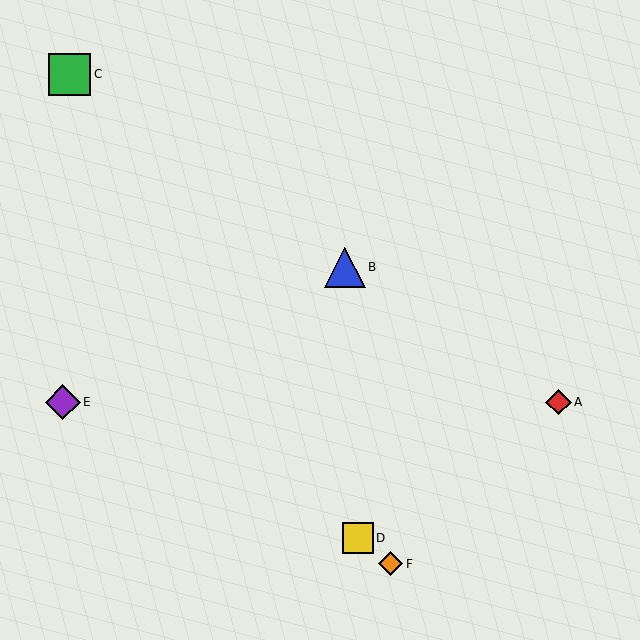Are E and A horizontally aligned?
Yes, both are at y≈402.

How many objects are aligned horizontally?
2 objects (A, E) are aligned horizontally.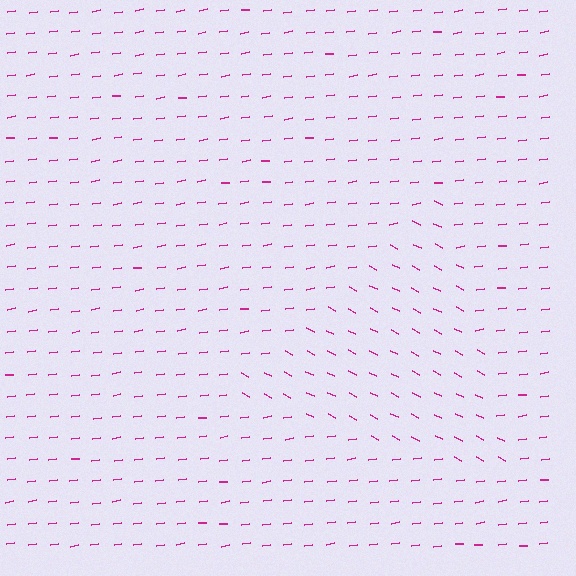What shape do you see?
I see a triangle.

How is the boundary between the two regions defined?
The boundary is defined purely by a change in line orientation (approximately 34 degrees difference). All lines are the same color and thickness.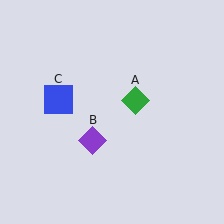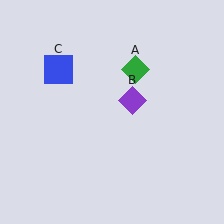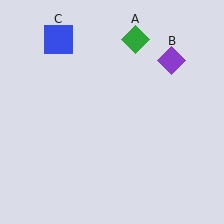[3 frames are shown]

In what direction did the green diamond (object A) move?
The green diamond (object A) moved up.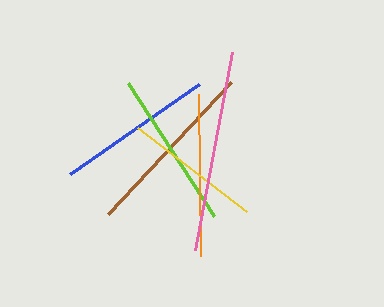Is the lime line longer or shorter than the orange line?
The orange line is longer than the lime line.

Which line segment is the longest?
The pink line is the longest at approximately 202 pixels.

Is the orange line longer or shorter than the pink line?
The pink line is longer than the orange line.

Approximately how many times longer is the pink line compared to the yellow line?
The pink line is approximately 1.5 times the length of the yellow line.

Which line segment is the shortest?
The yellow line is the shortest at approximately 138 pixels.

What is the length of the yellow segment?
The yellow segment is approximately 138 pixels long.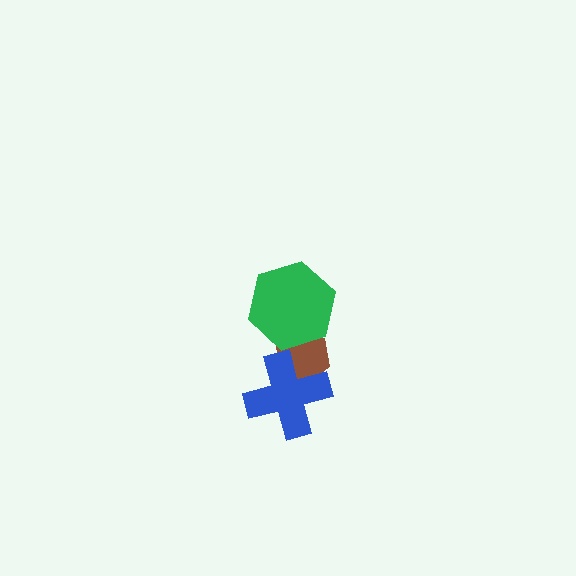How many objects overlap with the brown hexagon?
2 objects overlap with the brown hexagon.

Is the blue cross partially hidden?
No, no other shape covers it.